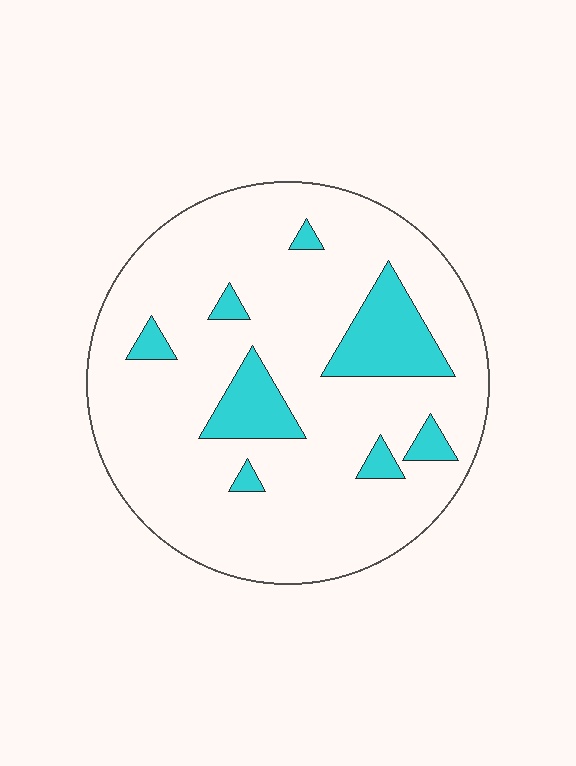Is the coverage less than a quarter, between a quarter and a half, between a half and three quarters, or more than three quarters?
Less than a quarter.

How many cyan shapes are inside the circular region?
8.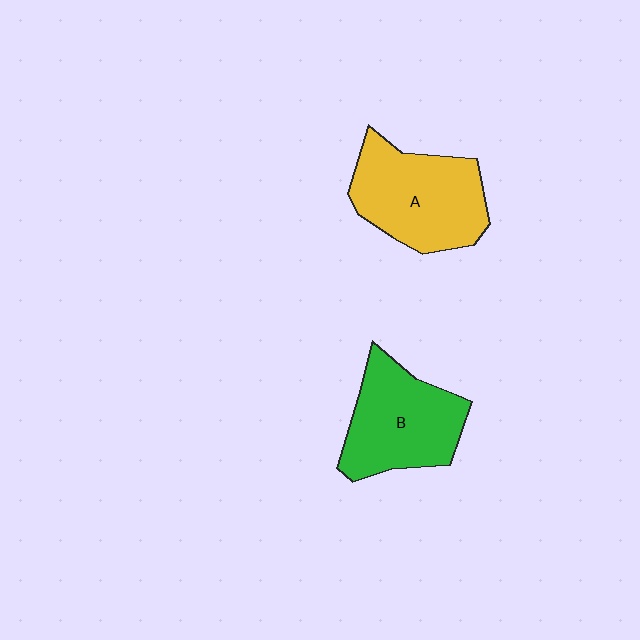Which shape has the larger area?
Shape A (yellow).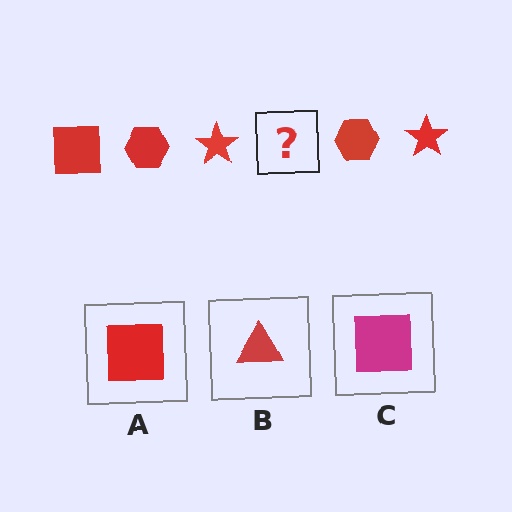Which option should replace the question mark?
Option A.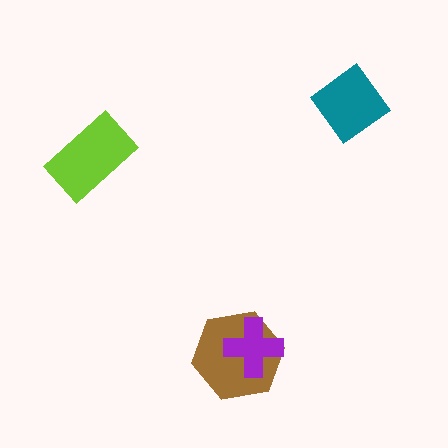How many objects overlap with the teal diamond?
0 objects overlap with the teal diamond.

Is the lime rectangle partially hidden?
No, no other shape covers it.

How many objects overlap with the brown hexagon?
1 object overlaps with the brown hexagon.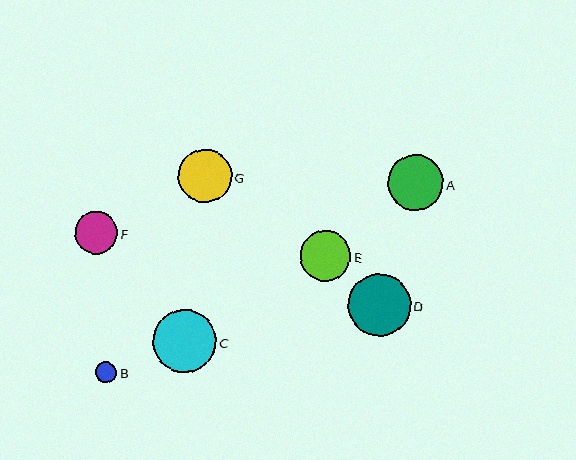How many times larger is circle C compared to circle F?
Circle C is approximately 1.5 times the size of circle F.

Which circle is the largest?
Circle C is the largest with a size of approximately 63 pixels.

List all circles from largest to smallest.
From largest to smallest: C, D, A, G, E, F, B.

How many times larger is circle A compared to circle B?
Circle A is approximately 2.6 times the size of circle B.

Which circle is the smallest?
Circle B is the smallest with a size of approximately 21 pixels.